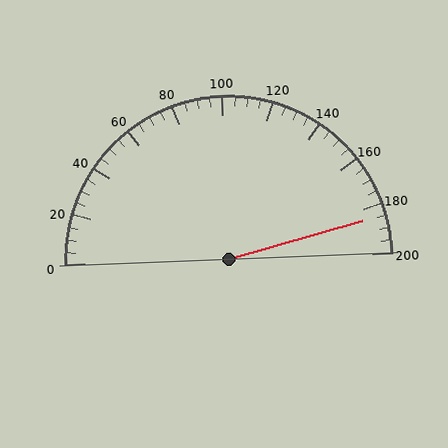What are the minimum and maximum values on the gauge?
The gauge ranges from 0 to 200.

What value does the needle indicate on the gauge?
The needle indicates approximately 185.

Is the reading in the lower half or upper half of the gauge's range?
The reading is in the upper half of the range (0 to 200).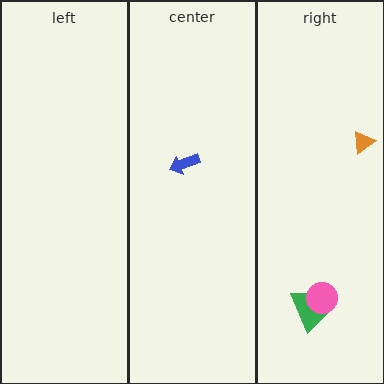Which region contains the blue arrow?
The center region.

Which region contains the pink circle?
The right region.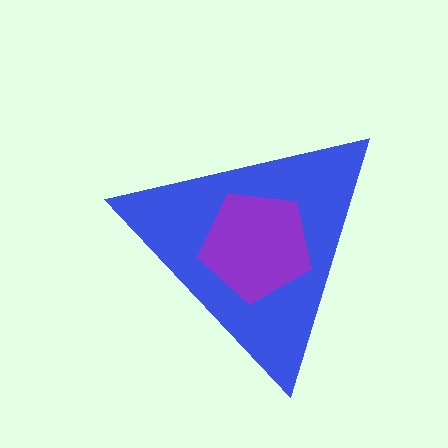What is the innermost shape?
The purple pentagon.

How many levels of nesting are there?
2.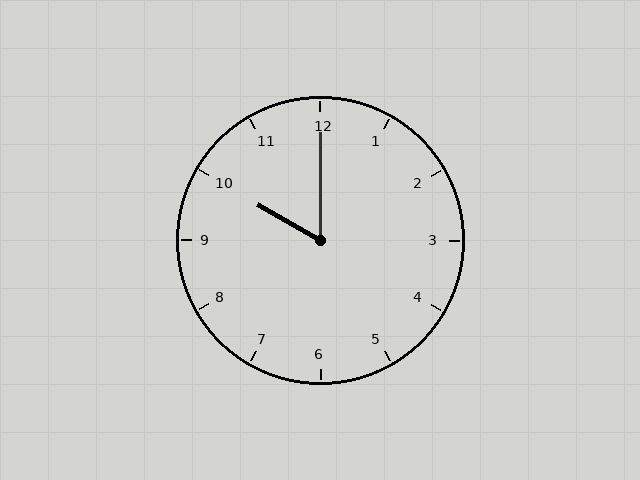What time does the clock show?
10:00.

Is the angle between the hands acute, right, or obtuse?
It is acute.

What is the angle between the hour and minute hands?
Approximately 60 degrees.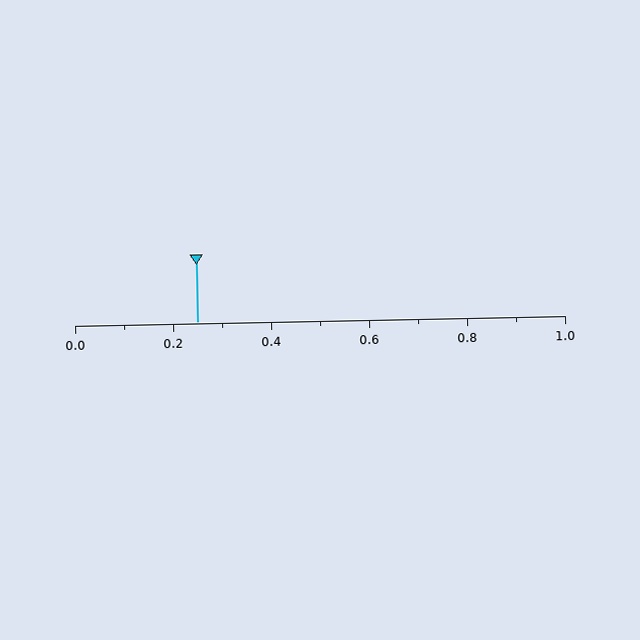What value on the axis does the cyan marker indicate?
The marker indicates approximately 0.25.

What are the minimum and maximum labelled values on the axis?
The axis runs from 0.0 to 1.0.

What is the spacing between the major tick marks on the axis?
The major ticks are spaced 0.2 apart.